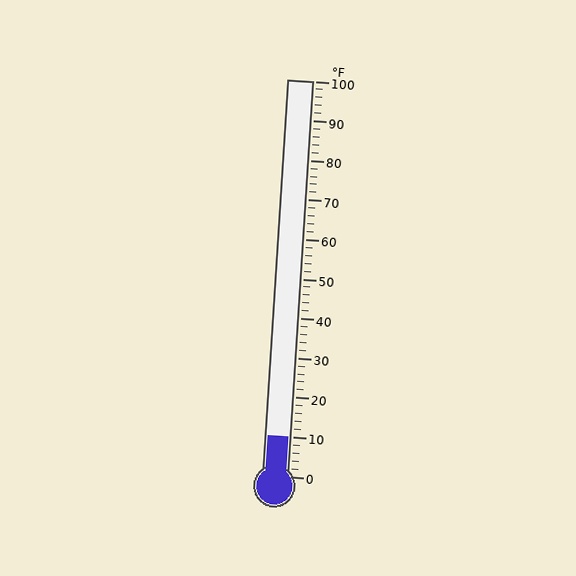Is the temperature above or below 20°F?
The temperature is below 20°F.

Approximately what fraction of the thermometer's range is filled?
The thermometer is filled to approximately 10% of its range.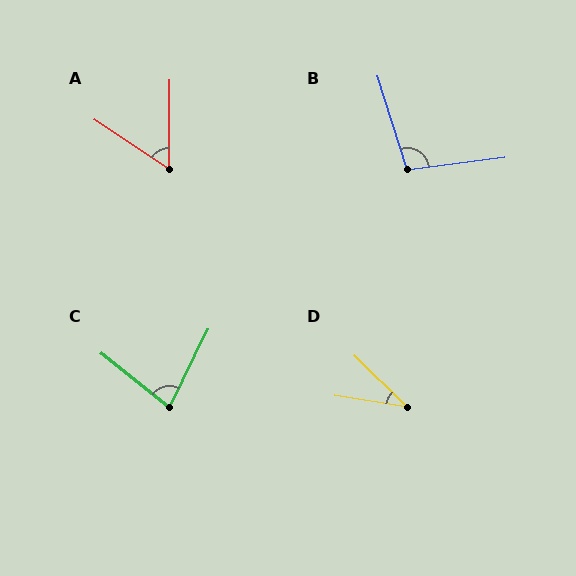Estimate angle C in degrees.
Approximately 78 degrees.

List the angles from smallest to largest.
D (35°), A (57°), C (78°), B (100°).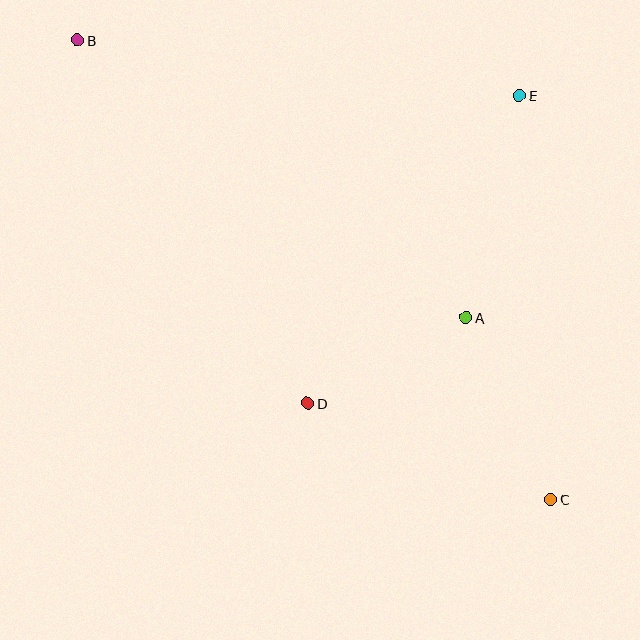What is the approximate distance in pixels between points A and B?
The distance between A and B is approximately 478 pixels.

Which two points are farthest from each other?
Points B and C are farthest from each other.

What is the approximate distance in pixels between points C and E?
The distance between C and E is approximately 405 pixels.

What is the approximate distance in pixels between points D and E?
The distance between D and E is approximately 374 pixels.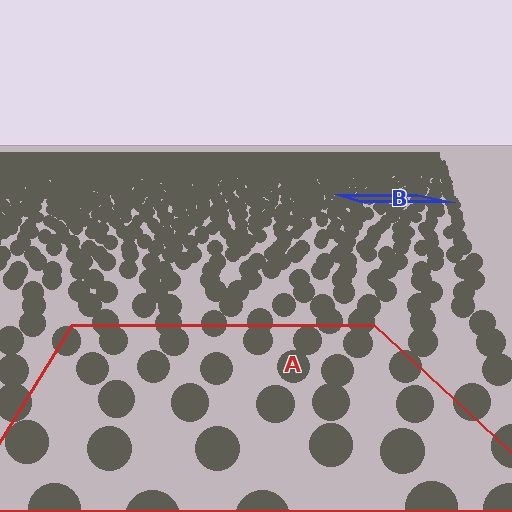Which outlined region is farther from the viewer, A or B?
Region B is farther from the viewer — the texture elements inside it appear smaller and more densely packed.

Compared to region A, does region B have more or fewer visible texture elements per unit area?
Region B has more texture elements per unit area — they are packed more densely because it is farther away.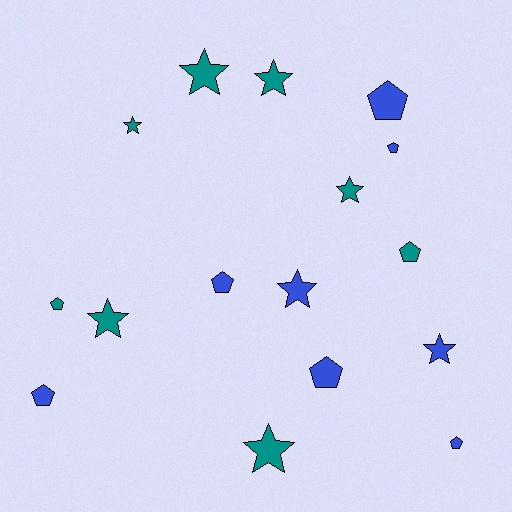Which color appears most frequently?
Teal, with 8 objects.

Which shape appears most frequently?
Star, with 8 objects.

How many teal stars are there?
There are 6 teal stars.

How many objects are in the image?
There are 16 objects.